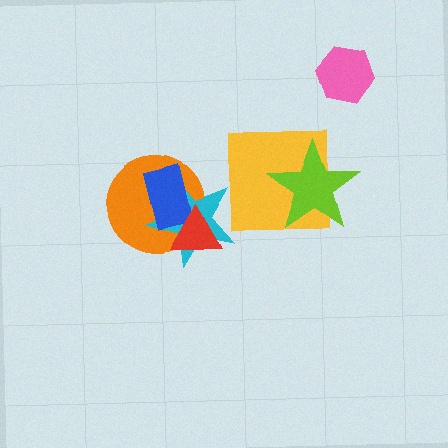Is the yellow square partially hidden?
Yes, it is partially covered by another shape.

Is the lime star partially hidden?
No, no other shape covers it.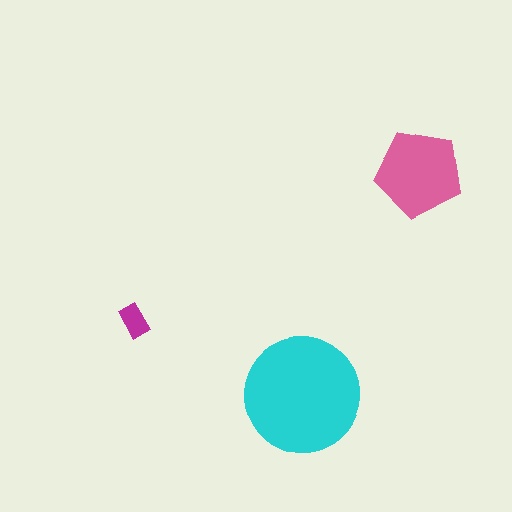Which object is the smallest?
The magenta rectangle.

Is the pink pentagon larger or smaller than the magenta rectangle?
Larger.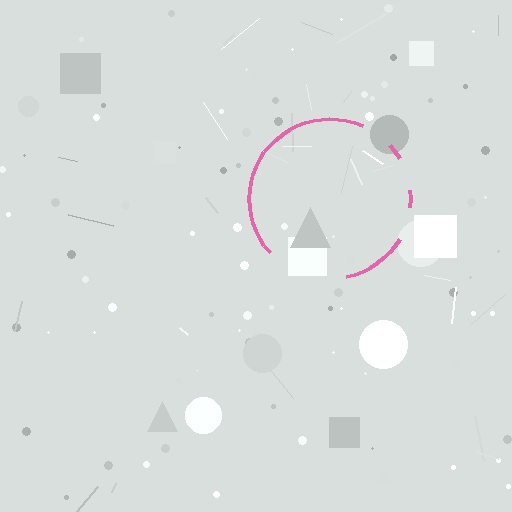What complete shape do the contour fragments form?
The contour fragments form a circle.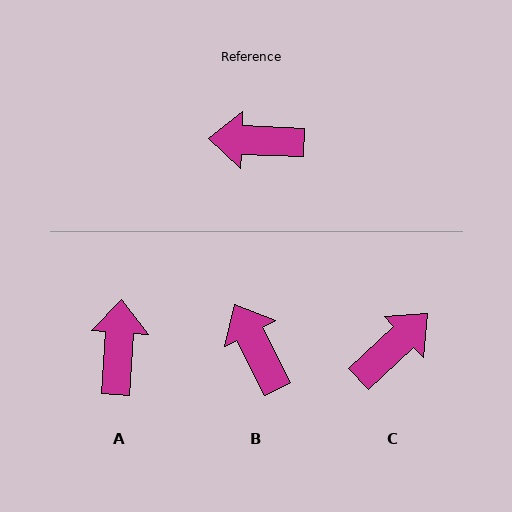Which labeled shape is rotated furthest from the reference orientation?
C, about 135 degrees away.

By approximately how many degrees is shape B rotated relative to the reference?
Approximately 61 degrees clockwise.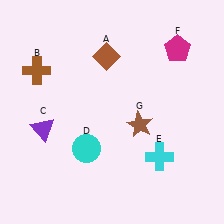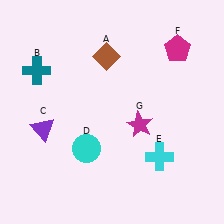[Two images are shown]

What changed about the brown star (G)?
In Image 1, G is brown. In Image 2, it changed to magenta.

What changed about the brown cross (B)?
In Image 1, B is brown. In Image 2, it changed to teal.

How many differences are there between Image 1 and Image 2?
There are 2 differences between the two images.